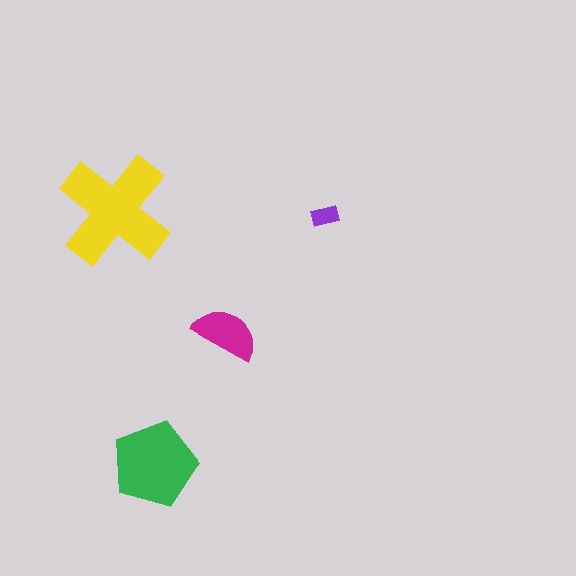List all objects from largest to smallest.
The yellow cross, the green pentagon, the magenta semicircle, the purple rectangle.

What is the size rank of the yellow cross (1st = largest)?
1st.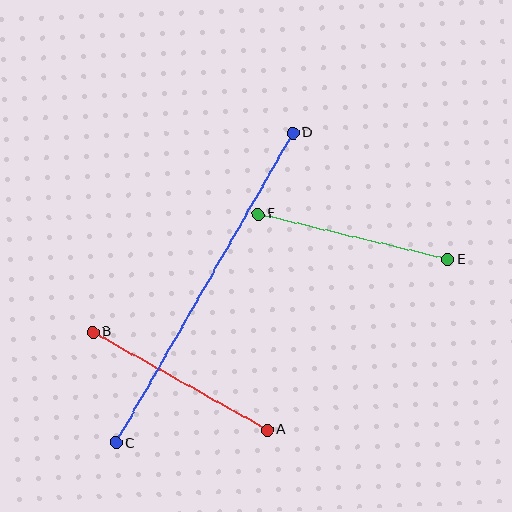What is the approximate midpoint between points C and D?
The midpoint is at approximately (204, 288) pixels.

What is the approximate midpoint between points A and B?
The midpoint is at approximately (180, 381) pixels.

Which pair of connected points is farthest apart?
Points C and D are farthest apart.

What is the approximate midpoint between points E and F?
The midpoint is at approximately (353, 237) pixels.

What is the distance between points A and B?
The distance is approximately 200 pixels.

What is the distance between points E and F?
The distance is approximately 195 pixels.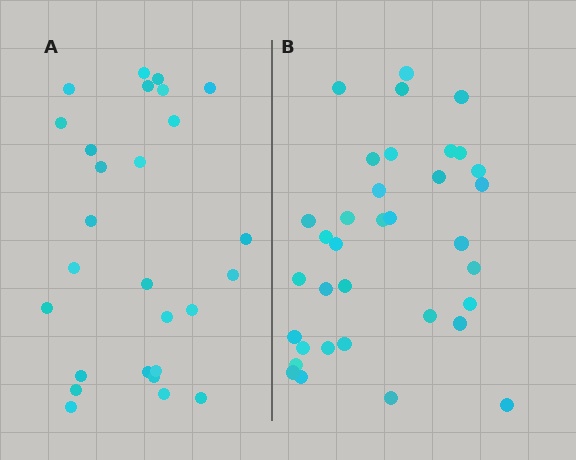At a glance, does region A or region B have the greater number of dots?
Region B (the right region) has more dots.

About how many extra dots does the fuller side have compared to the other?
Region B has roughly 8 or so more dots than region A.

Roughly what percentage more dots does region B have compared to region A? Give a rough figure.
About 30% more.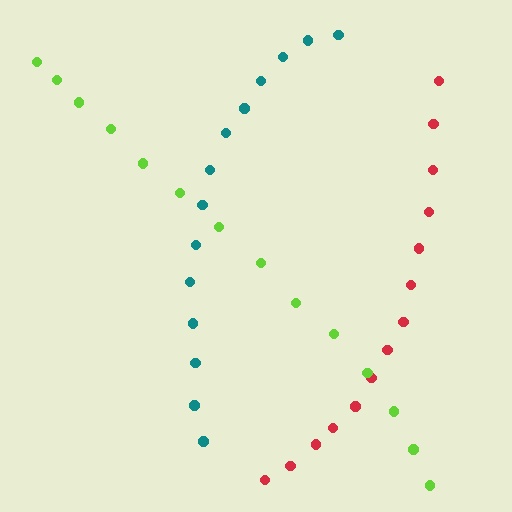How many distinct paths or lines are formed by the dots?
There are 3 distinct paths.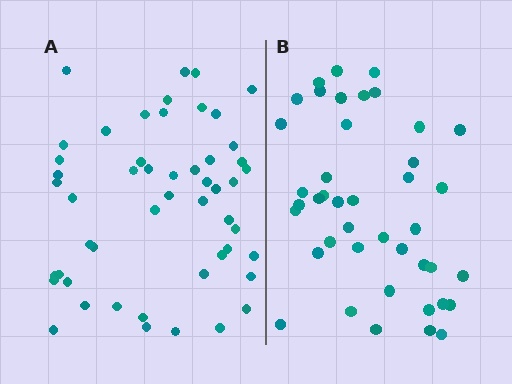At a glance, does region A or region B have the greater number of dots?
Region A (the left region) has more dots.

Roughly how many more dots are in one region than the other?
Region A has roughly 8 or so more dots than region B.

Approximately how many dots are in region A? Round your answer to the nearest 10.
About 50 dots. (The exact count is 51, which rounds to 50.)